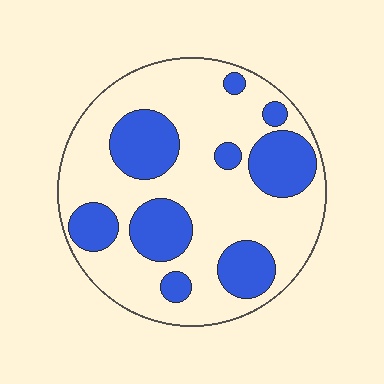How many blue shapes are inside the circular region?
9.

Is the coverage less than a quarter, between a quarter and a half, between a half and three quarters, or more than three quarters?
Between a quarter and a half.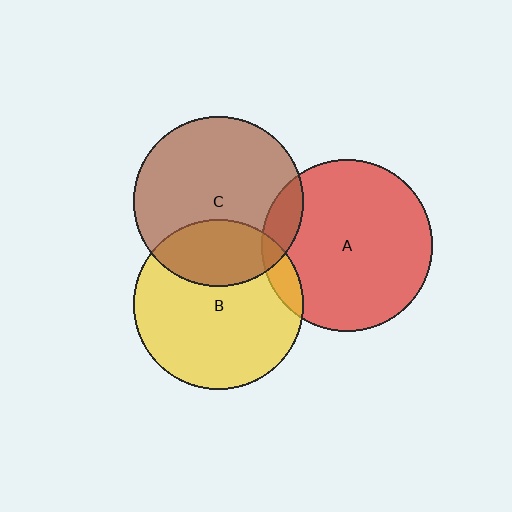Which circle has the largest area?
Circle A (red).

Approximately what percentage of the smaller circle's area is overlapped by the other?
Approximately 30%.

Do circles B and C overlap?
Yes.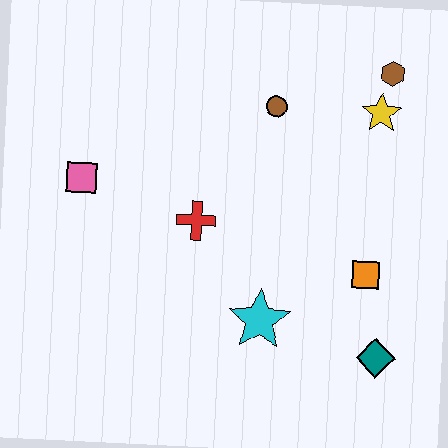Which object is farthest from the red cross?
The brown hexagon is farthest from the red cross.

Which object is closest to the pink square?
The red cross is closest to the pink square.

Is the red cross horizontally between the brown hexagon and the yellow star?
No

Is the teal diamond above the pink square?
No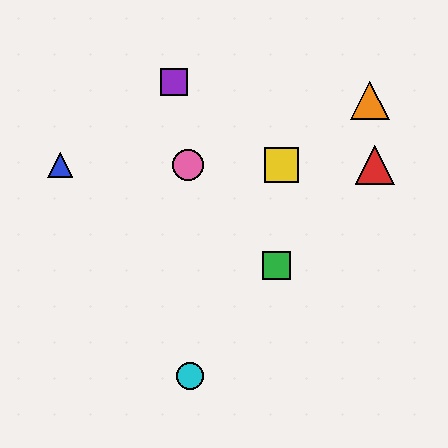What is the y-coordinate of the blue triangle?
The blue triangle is at y≈165.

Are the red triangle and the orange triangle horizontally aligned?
No, the red triangle is at y≈165 and the orange triangle is at y≈101.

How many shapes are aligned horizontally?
4 shapes (the red triangle, the blue triangle, the yellow square, the pink circle) are aligned horizontally.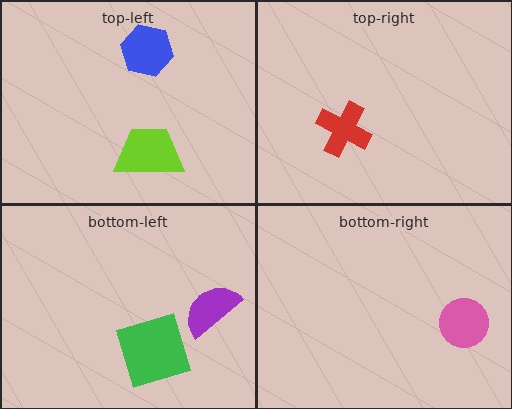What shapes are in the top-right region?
The red cross.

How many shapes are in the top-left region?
2.